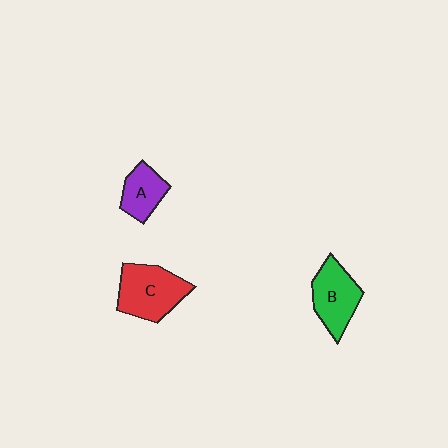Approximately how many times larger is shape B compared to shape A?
Approximately 1.4 times.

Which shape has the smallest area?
Shape A (purple).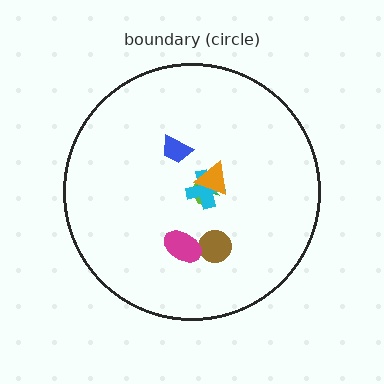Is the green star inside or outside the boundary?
Inside.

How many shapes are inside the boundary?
7 inside, 0 outside.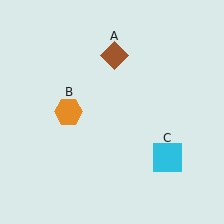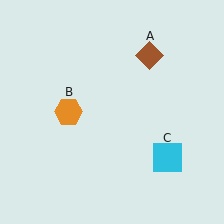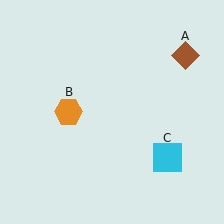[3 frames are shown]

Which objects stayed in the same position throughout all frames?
Orange hexagon (object B) and cyan square (object C) remained stationary.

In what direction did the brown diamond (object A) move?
The brown diamond (object A) moved right.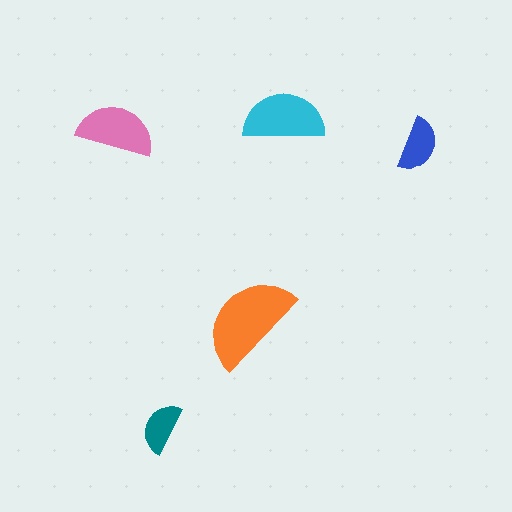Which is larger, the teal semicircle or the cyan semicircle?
The cyan one.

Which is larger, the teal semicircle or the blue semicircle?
The blue one.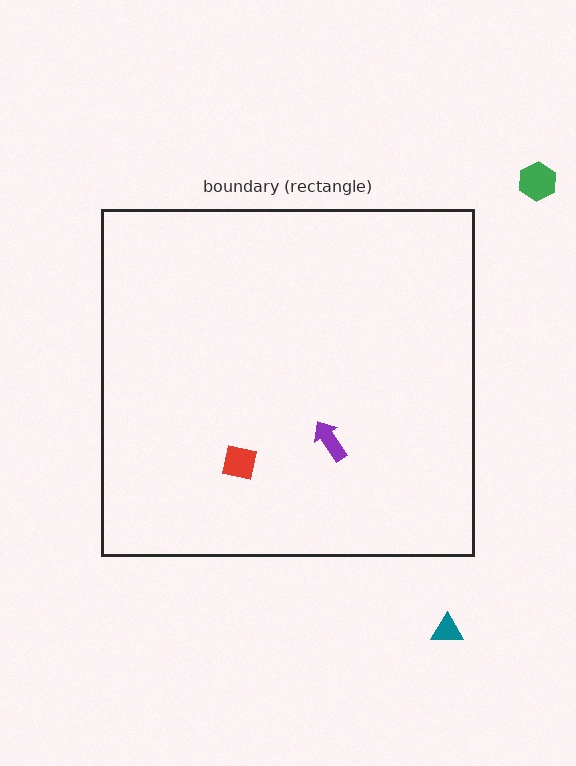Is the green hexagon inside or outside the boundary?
Outside.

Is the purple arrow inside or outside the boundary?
Inside.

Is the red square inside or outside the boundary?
Inside.